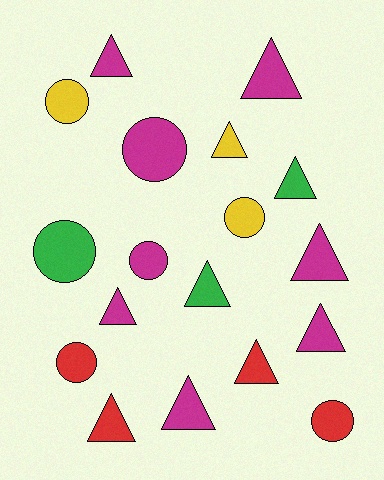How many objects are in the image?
There are 18 objects.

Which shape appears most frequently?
Triangle, with 11 objects.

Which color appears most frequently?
Magenta, with 8 objects.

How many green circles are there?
There is 1 green circle.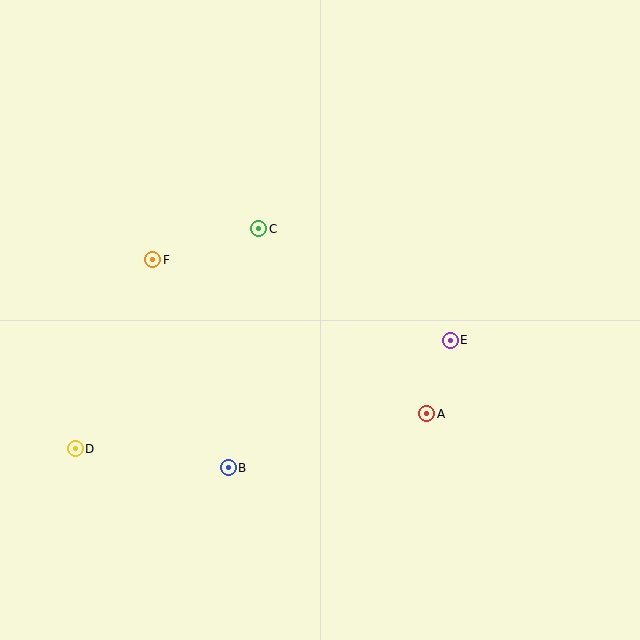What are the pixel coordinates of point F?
Point F is at (153, 260).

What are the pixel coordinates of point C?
Point C is at (259, 229).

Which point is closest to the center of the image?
Point C at (259, 229) is closest to the center.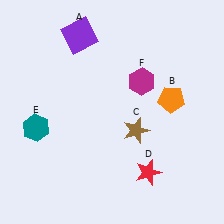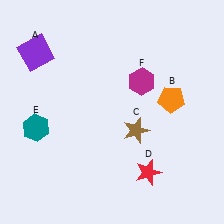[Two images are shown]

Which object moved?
The purple square (A) moved left.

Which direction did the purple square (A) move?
The purple square (A) moved left.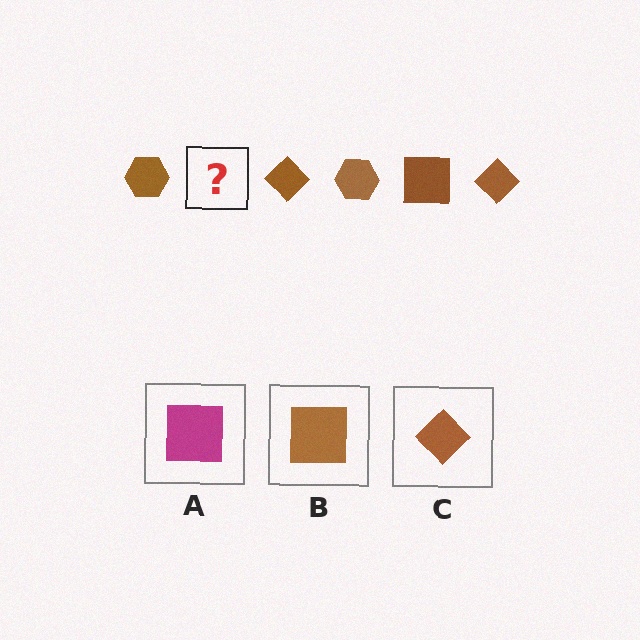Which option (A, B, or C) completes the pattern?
B.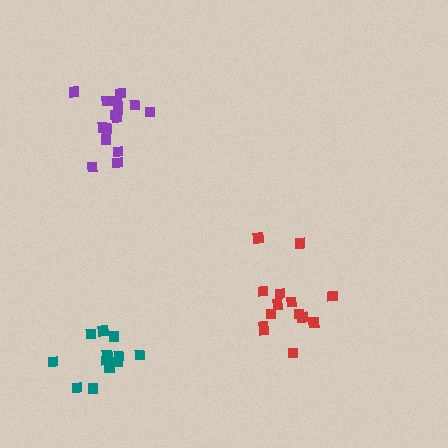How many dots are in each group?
Group 1: 15 dots, Group 2: 15 dots, Group 3: 12 dots (42 total).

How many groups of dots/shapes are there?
There are 3 groups.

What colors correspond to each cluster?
The clusters are colored: red, purple, teal.